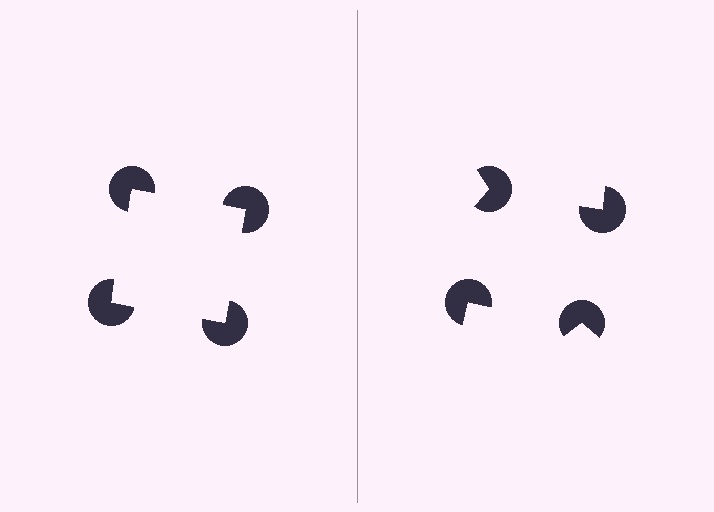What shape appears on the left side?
An illusory square.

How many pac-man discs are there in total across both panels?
8 — 4 on each side.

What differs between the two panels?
The pac-man discs are positioned identically on both sides; only the wedge orientations differ. On the left they align to a square; on the right they are misaligned.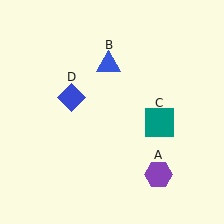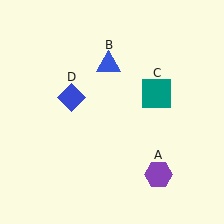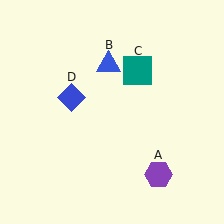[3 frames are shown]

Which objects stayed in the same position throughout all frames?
Purple hexagon (object A) and blue triangle (object B) and blue diamond (object D) remained stationary.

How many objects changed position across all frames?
1 object changed position: teal square (object C).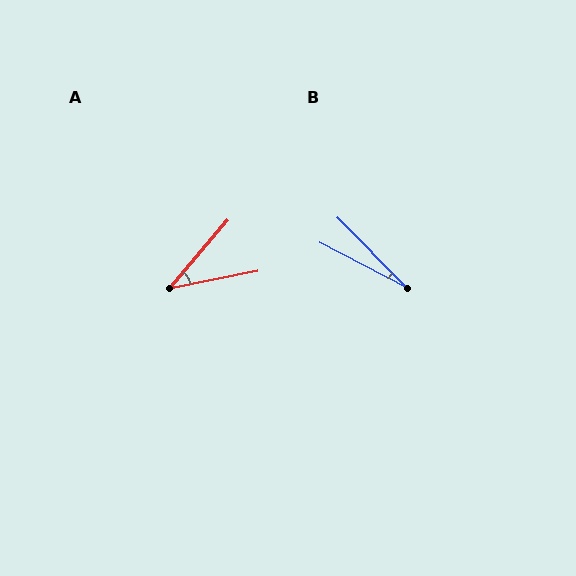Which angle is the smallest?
B, at approximately 18 degrees.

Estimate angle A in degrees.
Approximately 38 degrees.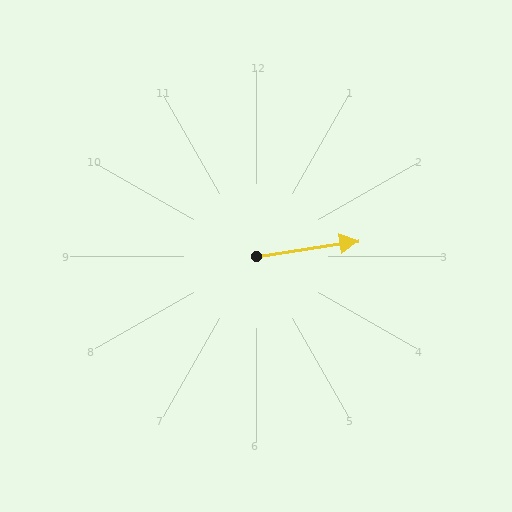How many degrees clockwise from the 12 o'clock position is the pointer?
Approximately 82 degrees.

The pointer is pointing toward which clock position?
Roughly 3 o'clock.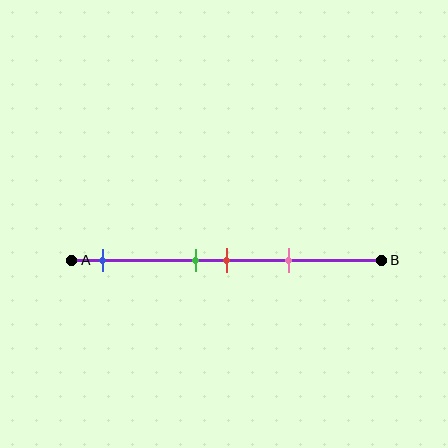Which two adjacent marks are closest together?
The green and red marks are the closest adjacent pair.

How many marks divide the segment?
There are 4 marks dividing the segment.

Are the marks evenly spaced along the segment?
No, the marks are not evenly spaced.